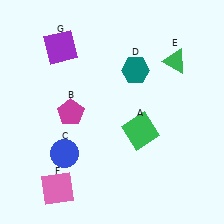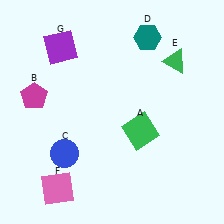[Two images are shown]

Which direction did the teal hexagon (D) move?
The teal hexagon (D) moved up.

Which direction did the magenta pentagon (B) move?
The magenta pentagon (B) moved left.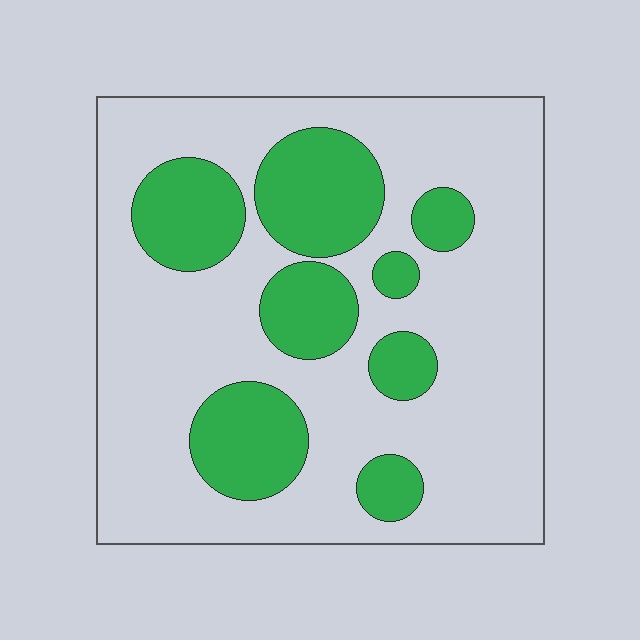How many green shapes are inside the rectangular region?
8.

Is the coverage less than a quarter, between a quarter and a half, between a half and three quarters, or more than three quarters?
Between a quarter and a half.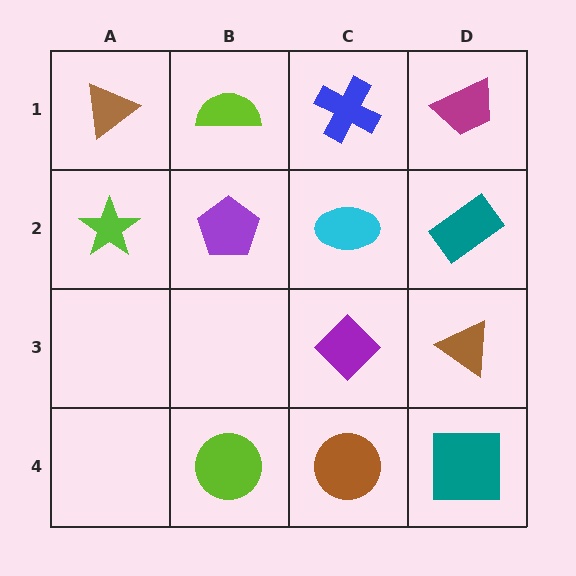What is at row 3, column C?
A purple diamond.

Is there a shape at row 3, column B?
No, that cell is empty.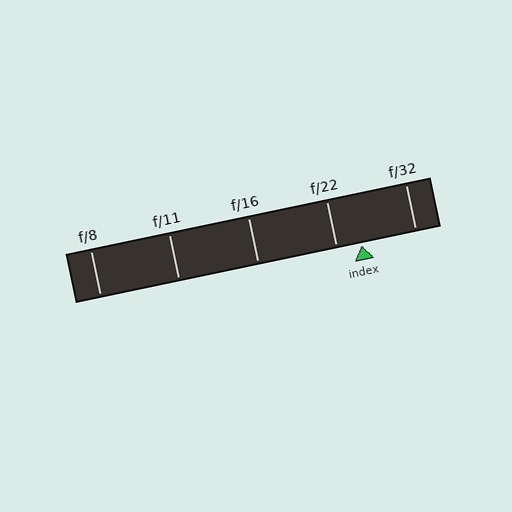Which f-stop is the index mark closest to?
The index mark is closest to f/22.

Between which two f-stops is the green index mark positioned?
The index mark is between f/22 and f/32.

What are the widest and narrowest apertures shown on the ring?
The widest aperture shown is f/8 and the narrowest is f/32.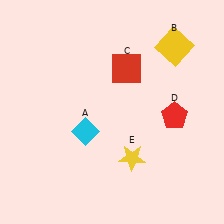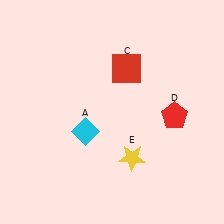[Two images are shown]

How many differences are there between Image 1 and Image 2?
There is 1 difference between the two images.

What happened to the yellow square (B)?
The yellow square (B) was removed in Image 2. It was in the top-right area of Image 1.